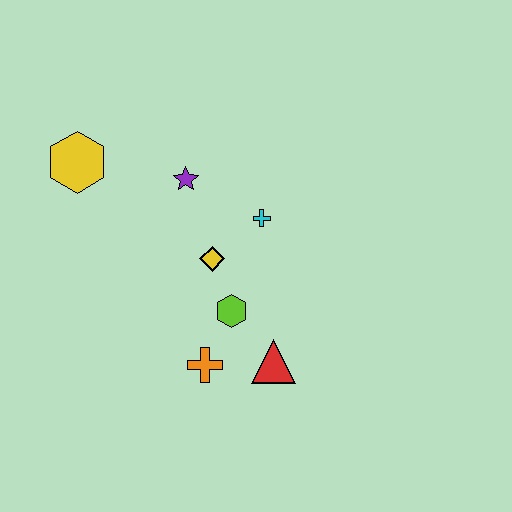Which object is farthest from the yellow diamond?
The yellow hexagon is farthest from the yellow diamond.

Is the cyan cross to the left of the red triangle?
Yes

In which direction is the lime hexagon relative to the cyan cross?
The lime hexagon is below the cyan cross.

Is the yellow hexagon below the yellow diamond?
No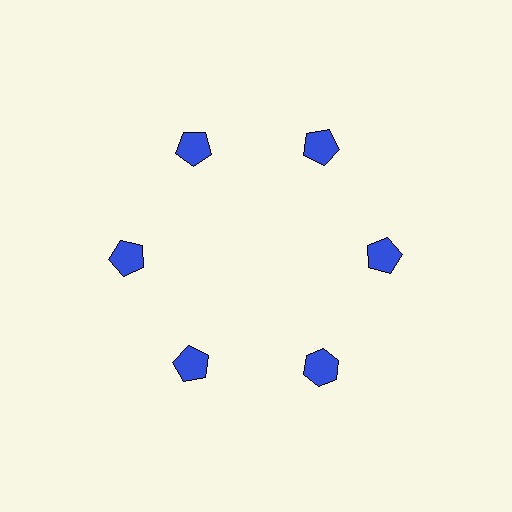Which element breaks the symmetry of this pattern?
The blue hexagon at roughly the 5 o'clock position breaks the symmetry. All other shapes are blue pentagons.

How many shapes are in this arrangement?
There are 6 shapes arranged in a ring pattern.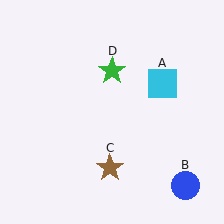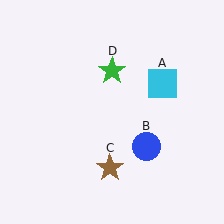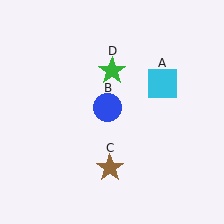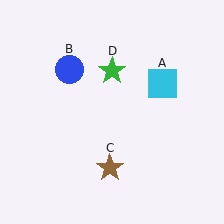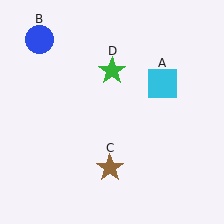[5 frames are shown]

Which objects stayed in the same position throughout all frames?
Cyan square (object A) and brown star (object C) and green star (object D) remained stationary.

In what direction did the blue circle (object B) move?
The blue circle (object B) moved up and to the left.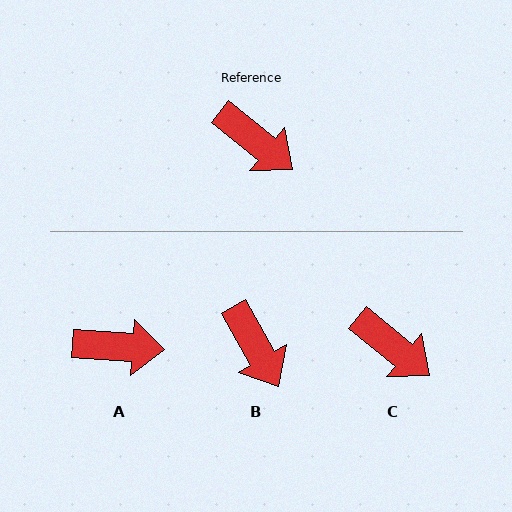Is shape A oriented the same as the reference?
No, it is off by about 35 degrees.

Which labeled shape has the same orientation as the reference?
C.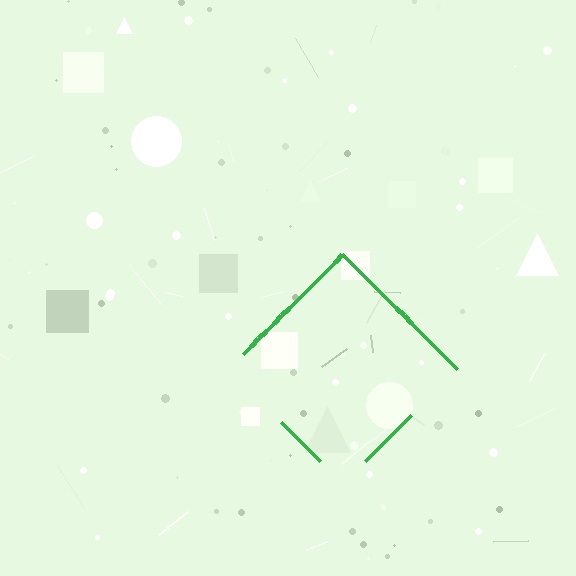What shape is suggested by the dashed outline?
The dashed outline suggests a diamond.